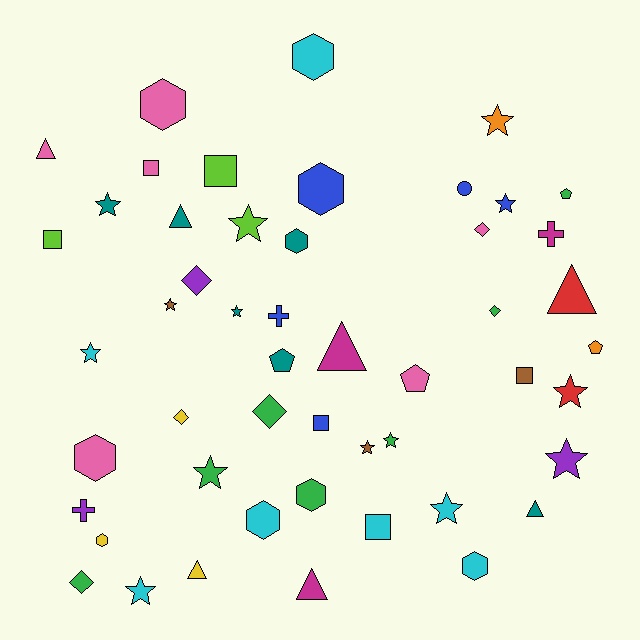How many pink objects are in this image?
There are 6 pink objects.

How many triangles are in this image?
There are 7 triangles.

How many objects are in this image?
There are 50 objects.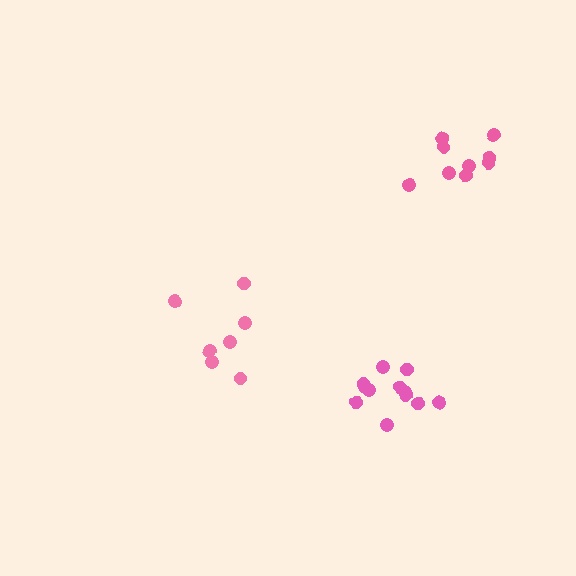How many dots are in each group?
Group 1: 12 dots, Group 2: 7 dots, Group 3: 9 dots (28 total).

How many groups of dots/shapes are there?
There are 3 groups.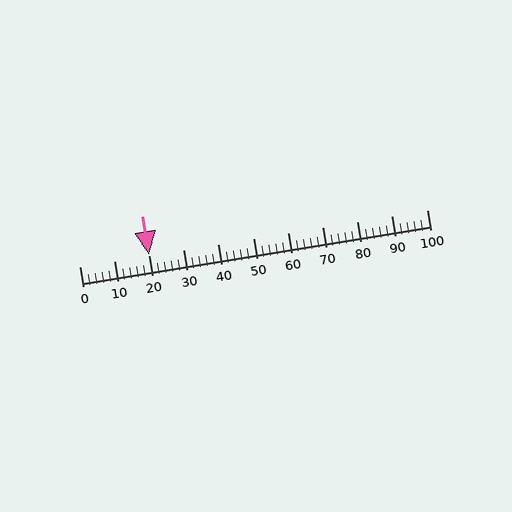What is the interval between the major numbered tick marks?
The major tick marks are spaced 10 units apart.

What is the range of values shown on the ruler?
The ruler shows values from 0 to 100.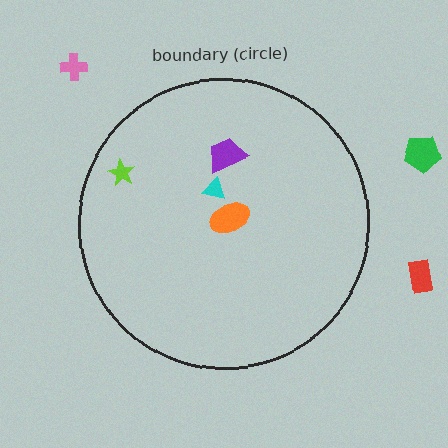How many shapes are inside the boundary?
4 inside, 3 outside.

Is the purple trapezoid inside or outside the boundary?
Inside.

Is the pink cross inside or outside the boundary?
Outside.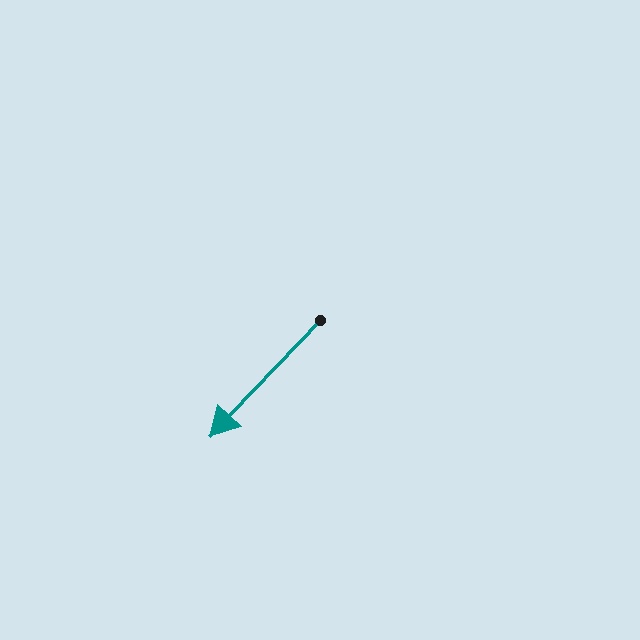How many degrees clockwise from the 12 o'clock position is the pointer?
Approximately 224 degrees.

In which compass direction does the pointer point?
Southwest.